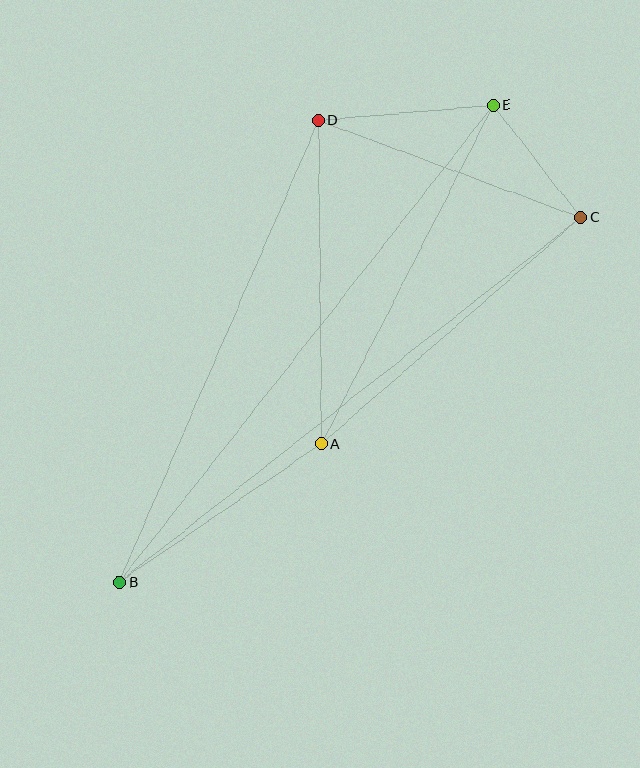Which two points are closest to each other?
Points C and E are closest to each other.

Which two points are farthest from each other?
Points B and E are farthest from each other.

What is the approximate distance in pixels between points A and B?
The distance between A and B is approximately 245 pixels.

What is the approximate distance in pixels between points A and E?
The distance between A and E is approximately 380 pixels.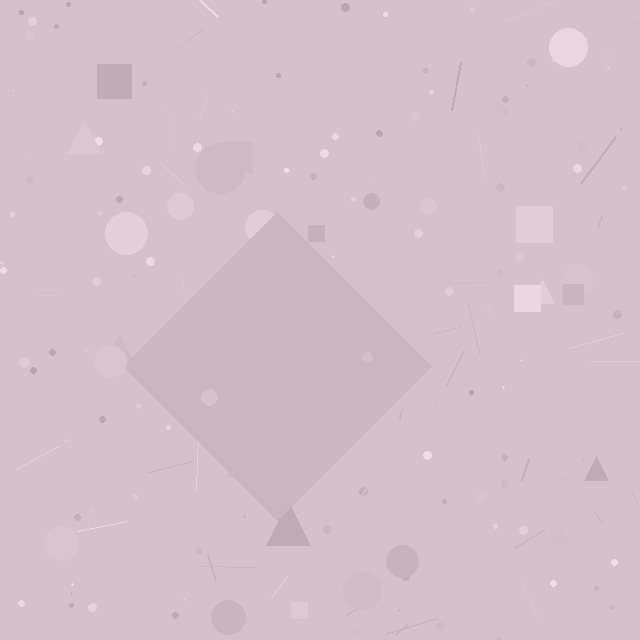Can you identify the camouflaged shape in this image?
The camouflaged shape is a diamond.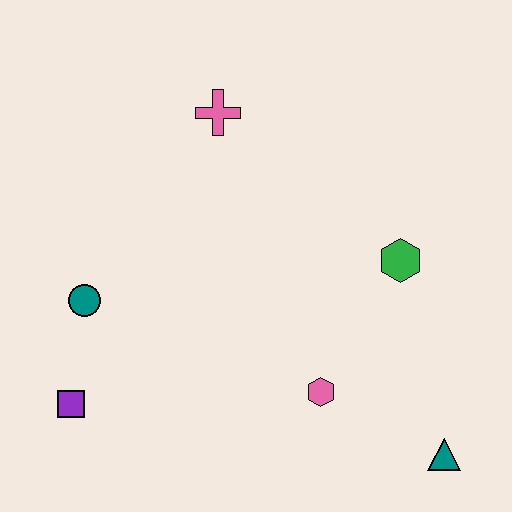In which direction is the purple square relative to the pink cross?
The purple square is below the pink cross.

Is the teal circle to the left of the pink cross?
Yes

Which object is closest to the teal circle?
The purple square is closest to the teal circle.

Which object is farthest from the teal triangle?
The pink cross is farthest from the teal triangle.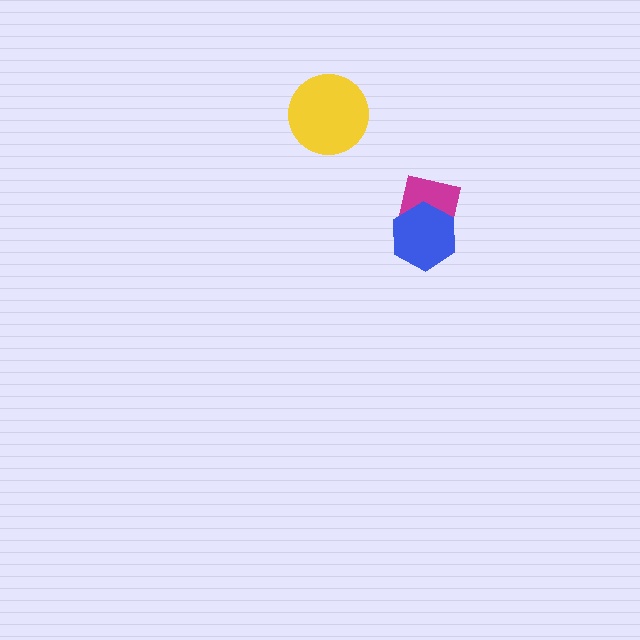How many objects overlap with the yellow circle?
0 objects overlap with the yellow circle.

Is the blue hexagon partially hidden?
No, no other shape covers it.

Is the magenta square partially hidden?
Yes, it is partially covered by another shape.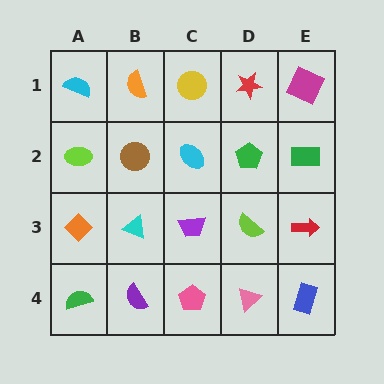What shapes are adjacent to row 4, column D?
A lime semicircle (row 3, column D), a pink pentagon (row 4, column C), a blue rectangle (row 4, column E).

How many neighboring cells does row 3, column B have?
4.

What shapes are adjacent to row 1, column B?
A brown circle (row 2, column B), a cyan semicircle (row 1, column A), a yellow circle (row 1, column C).